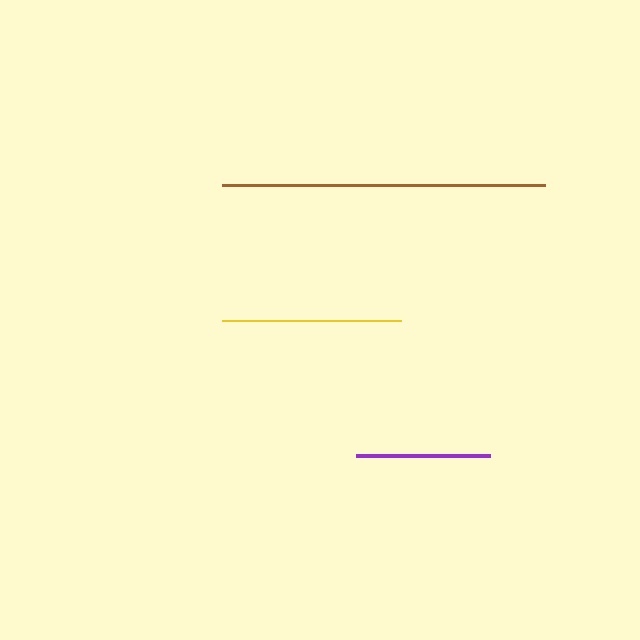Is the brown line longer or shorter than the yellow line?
The brown line is longer than the yellow line.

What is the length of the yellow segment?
The yellow segment is approximately 179 pixels long.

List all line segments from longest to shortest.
From longest to shortest: brown, yellow, purple.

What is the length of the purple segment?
The purple segment is approximately 134 pixels long.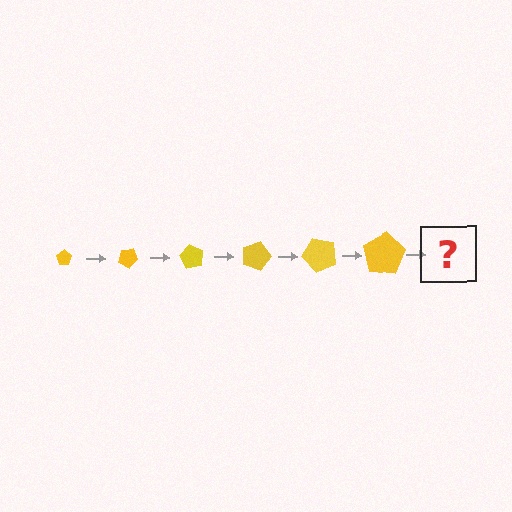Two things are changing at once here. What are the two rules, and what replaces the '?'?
The two rules are that the pentagon grows larger each step and it rotates 30 degrees each step. The '?' should be a pentagon, larger than the previous one and rotated 180 degrees from the start.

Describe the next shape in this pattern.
It should be a pentagon, larger than the previous one and rotated 180 degrees from the start.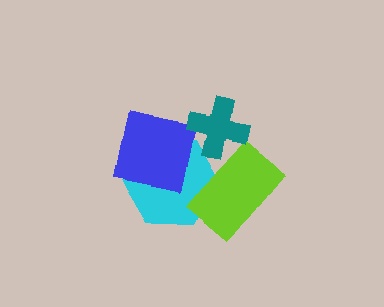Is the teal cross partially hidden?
No, no other shape covers it.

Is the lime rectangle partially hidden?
Yes, it is partially covered by another shape.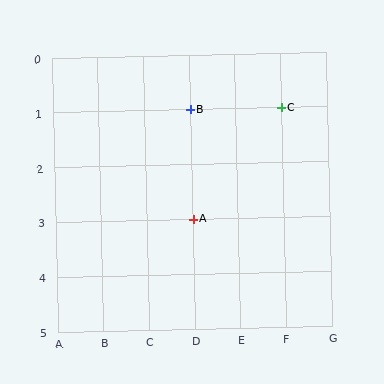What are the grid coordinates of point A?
Point A is at grid coordinates (D, 3).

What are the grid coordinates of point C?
Point C is at grid coordinates (F, 1).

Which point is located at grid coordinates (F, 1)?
Point C is at (F, 1).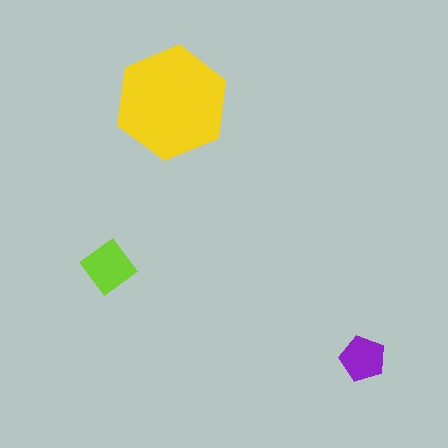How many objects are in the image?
There are 3 objects in the image.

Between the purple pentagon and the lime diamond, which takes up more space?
The lime diamond.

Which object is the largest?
The yellow hexagon.